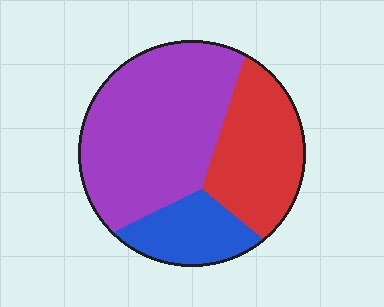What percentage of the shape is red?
Red takes up between a quarter and a half of the shape.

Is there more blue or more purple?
Purple.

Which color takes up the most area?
Purple, at roughly 55%.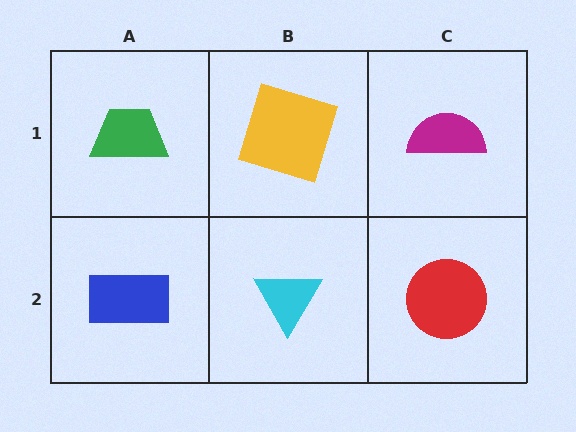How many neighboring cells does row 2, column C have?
2.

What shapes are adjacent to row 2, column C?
A magenta semicircle (row 1, column C), a cyan triangle (row 2, column B).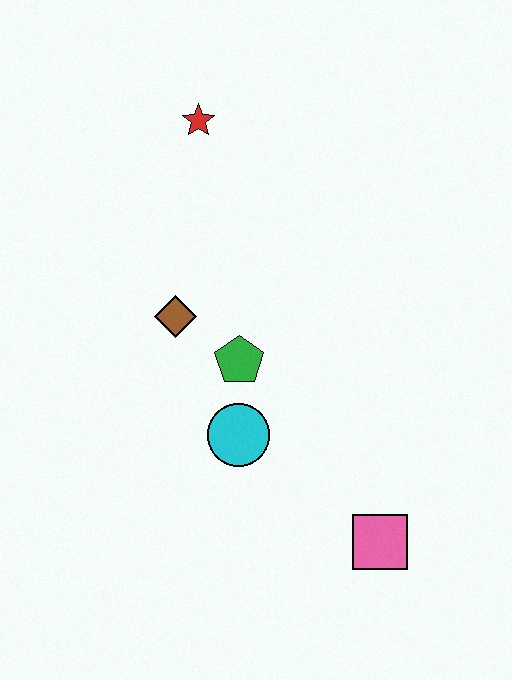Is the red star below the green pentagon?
No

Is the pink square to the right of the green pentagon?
Yes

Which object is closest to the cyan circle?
The green pentagon is closest to the cyan circle.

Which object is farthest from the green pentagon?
The red star is farthest from the green pentagon.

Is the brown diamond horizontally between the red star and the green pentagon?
No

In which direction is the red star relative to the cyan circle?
The red star is above the cyan circle.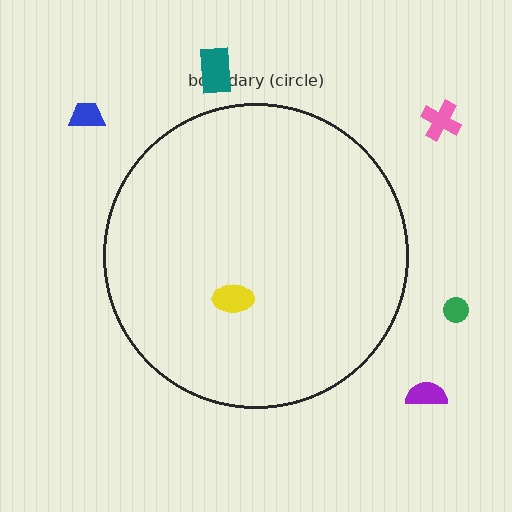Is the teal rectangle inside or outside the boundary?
Outside.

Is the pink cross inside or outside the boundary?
Outside.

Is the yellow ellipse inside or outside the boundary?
Inside.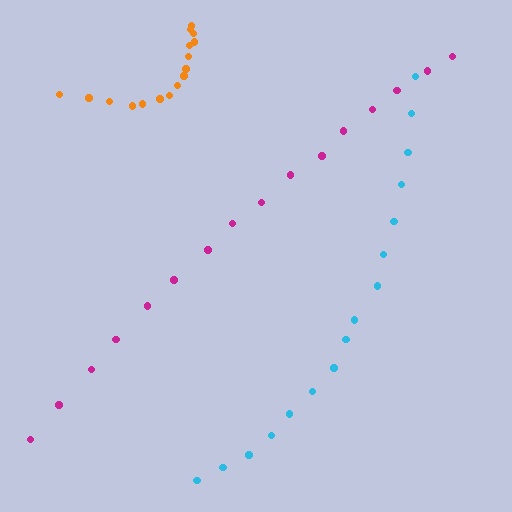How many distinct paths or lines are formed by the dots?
There are 3 distinct paths.